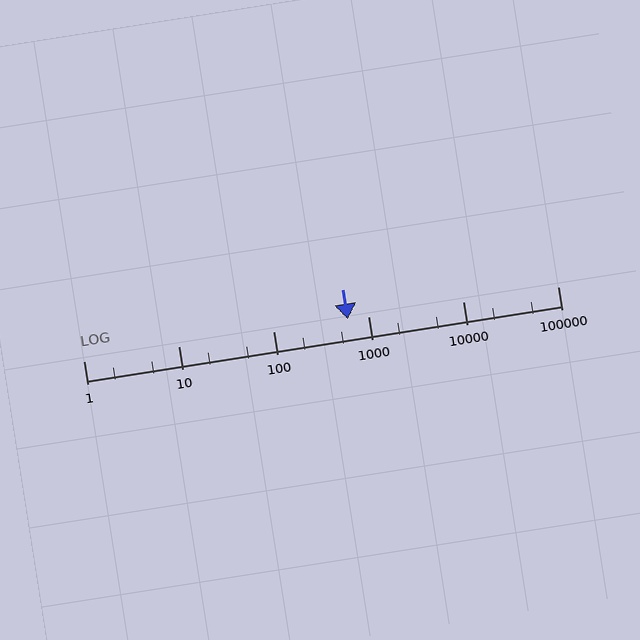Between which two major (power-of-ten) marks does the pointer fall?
The pointer is between 100 and 1000.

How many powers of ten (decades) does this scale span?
The scale spans 5 decades, from 1 to 100000.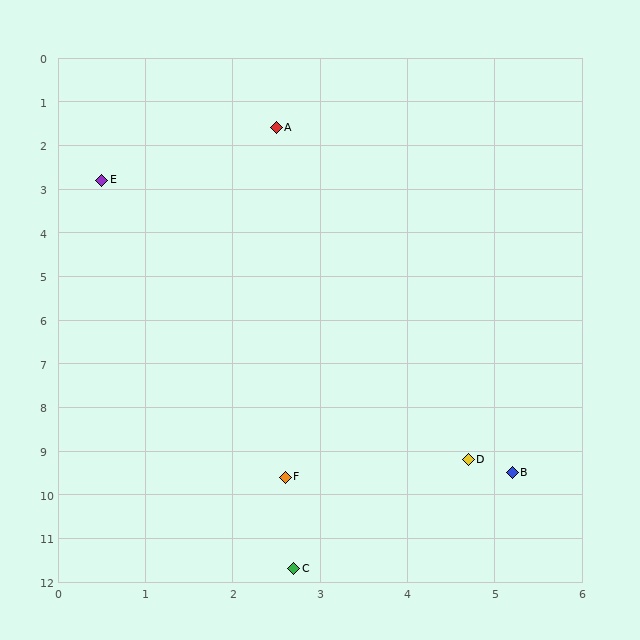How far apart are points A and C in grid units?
Points A and C are about 10.1 grid units apart.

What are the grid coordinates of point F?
Point F is at approximately (2.6, 9.6).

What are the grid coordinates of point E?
Point E is at approximately (0.5, 2.8).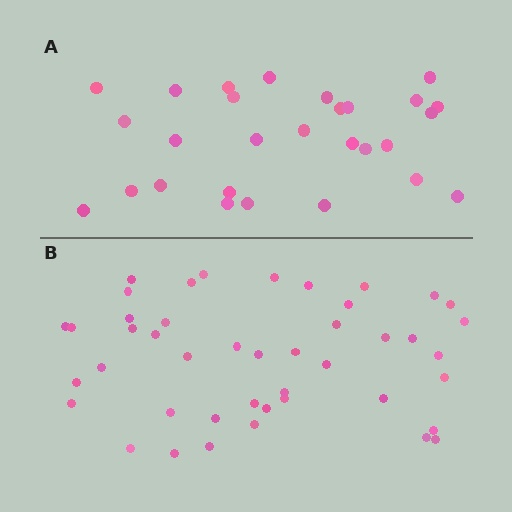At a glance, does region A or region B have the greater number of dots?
Region B (the bottom region) has more dots.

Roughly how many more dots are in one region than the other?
Region B has approximately 15 more dots than region A.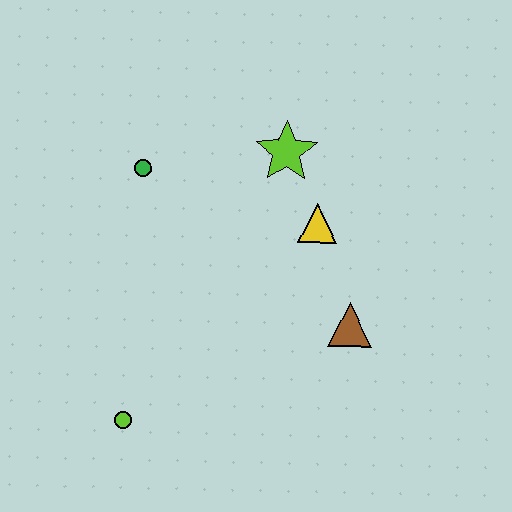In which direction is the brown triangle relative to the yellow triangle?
The brown triangle is below the yellow triangle.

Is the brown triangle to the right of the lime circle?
Yes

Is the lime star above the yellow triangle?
Yes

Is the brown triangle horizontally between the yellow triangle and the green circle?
No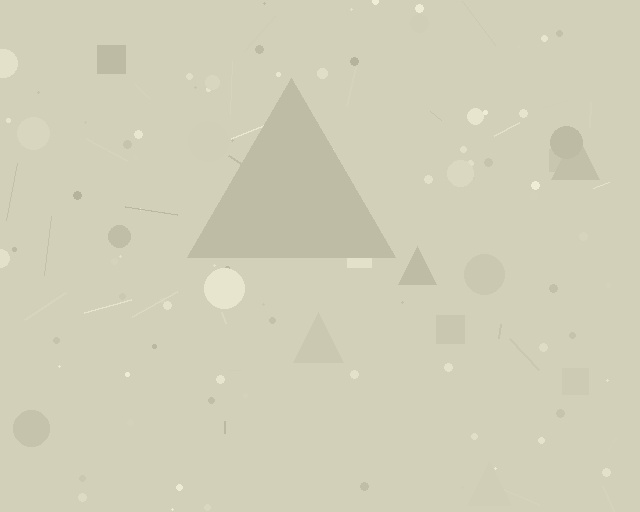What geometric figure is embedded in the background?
A triangle is embedded in the background.